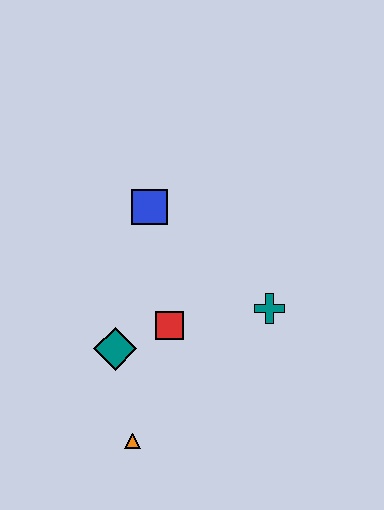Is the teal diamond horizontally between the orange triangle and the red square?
No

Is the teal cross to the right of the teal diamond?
Yes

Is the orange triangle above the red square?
No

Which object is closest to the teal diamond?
The red square is closest to the teal diamond.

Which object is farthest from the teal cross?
The orange triangle is farthest from the teal cross.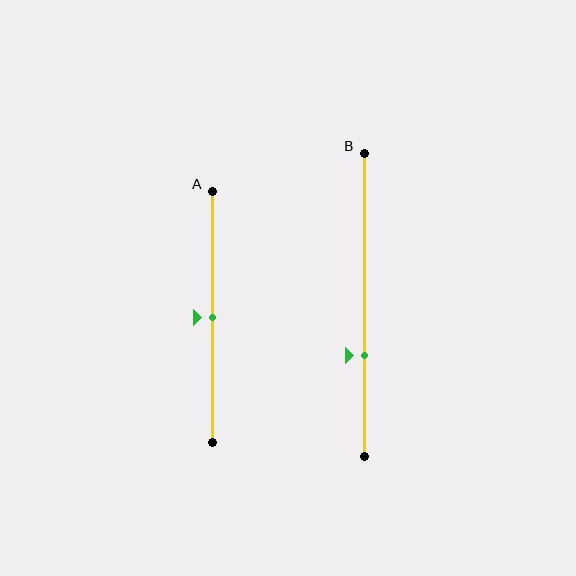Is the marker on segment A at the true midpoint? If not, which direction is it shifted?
Yes, the marker on segment A is at the true midpoint.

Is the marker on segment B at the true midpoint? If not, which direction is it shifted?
No, the marker on segment B is shifted downward by about 17% of the segment length.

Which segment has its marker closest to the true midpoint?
Segment A has its marker closest to the true midpoint.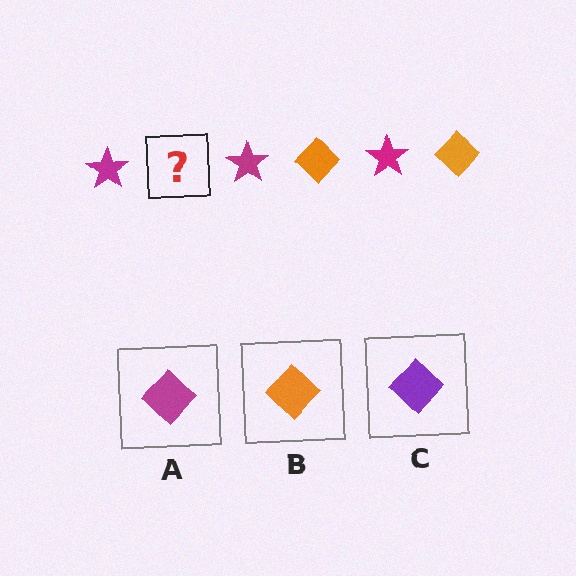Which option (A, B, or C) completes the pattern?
B.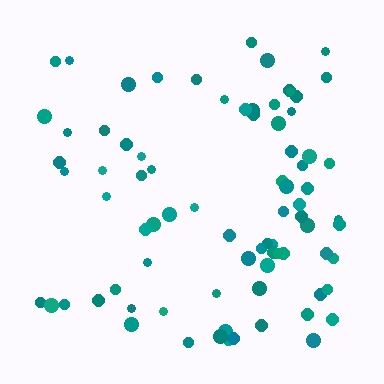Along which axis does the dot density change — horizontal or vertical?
Horizontal.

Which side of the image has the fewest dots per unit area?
The left.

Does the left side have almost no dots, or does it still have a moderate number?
Still a moderate number, just noticeably fewer than the right.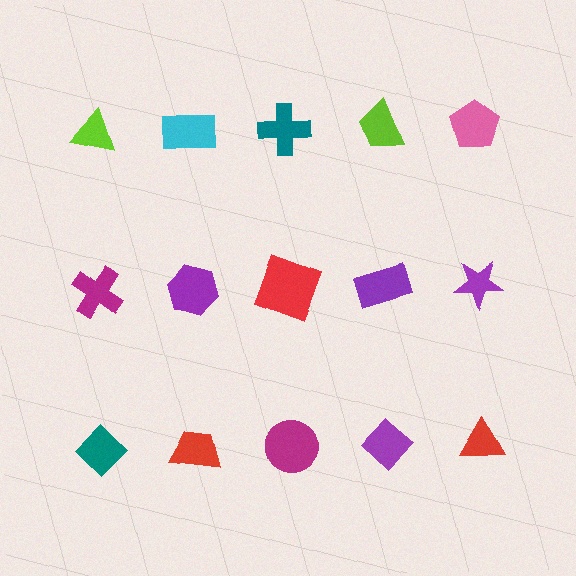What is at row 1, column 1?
A lime triangle.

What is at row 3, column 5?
A red triangle.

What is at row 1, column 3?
A teal cross.